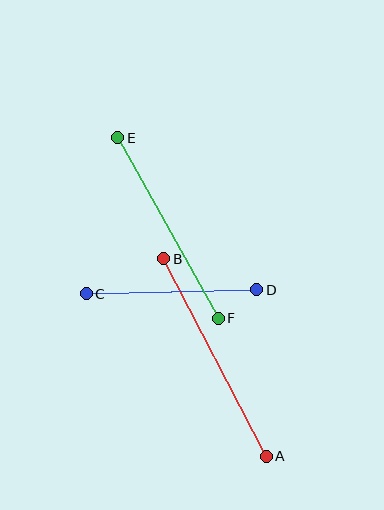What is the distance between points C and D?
The distance is approximately 170 pixels.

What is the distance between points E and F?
The distance is approximately 207 pixels.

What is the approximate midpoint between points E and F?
The midpoint is at approximately (168, 228) pixels.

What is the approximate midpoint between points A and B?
The midpoint is at approximately (215, 357) pixels.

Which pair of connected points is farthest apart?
Points A and B are farthest apart.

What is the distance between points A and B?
The distance is approximately 223 pixels.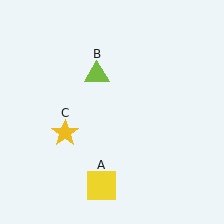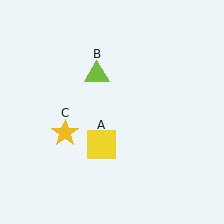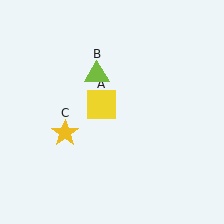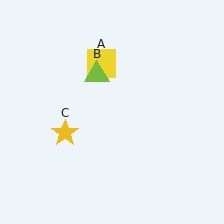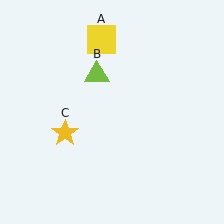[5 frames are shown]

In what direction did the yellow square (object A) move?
The yellow square (object A) moved up.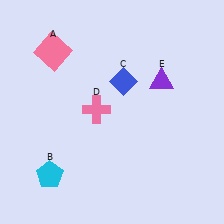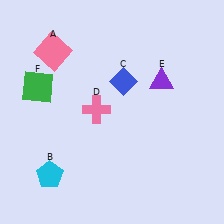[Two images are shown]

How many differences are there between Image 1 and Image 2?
There is 1 difference between the two images.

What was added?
A green square (F) was added in Image 2.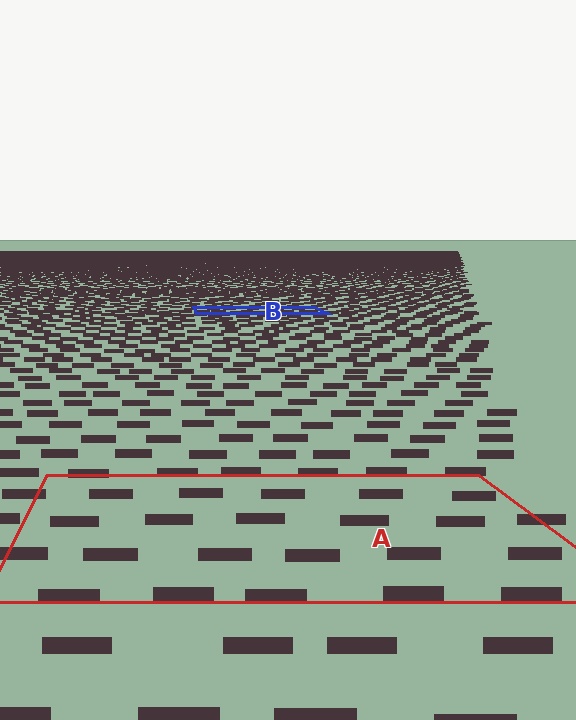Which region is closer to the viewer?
Region A is closer. The texture elements there are larger and more spread out.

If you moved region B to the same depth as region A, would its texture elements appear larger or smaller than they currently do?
They would appear larger. At a closer depth, the same texture elements are projected at a bigger on-screen size.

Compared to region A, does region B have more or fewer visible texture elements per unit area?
Region B has more texture elements per unit area — they are packed more densely because it is farther away.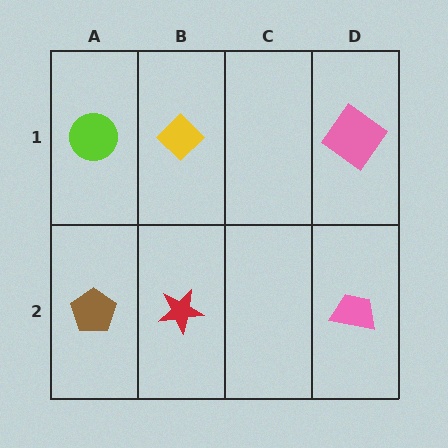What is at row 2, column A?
A brown pentagon.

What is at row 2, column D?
A pink trapezoid.